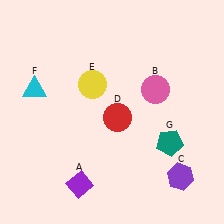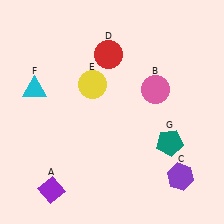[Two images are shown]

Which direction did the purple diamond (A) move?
The purple diamond (A) moved left.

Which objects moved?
The objects that moved are: the purple diamond (A), the red circle (D).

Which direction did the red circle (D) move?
The red circle (D) moved up.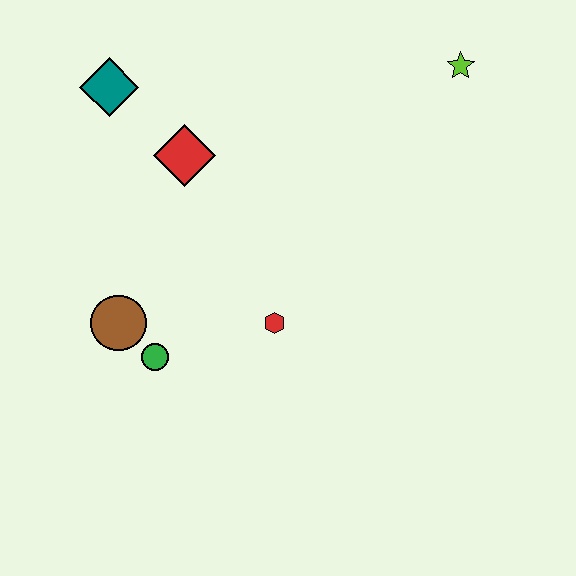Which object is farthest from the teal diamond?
The lime star is farthest from the teal diamond.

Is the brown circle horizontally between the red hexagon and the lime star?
No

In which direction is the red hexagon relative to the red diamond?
The red hexagon is below the red diamond.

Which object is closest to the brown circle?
The green circle is closest to the brown circle.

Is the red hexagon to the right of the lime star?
No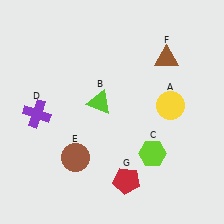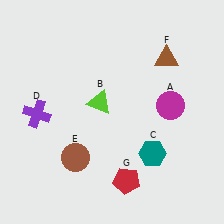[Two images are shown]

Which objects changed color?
A changed from yellow to magenta. C changed from lime to teal.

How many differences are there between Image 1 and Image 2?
There are 2 differences between the two images.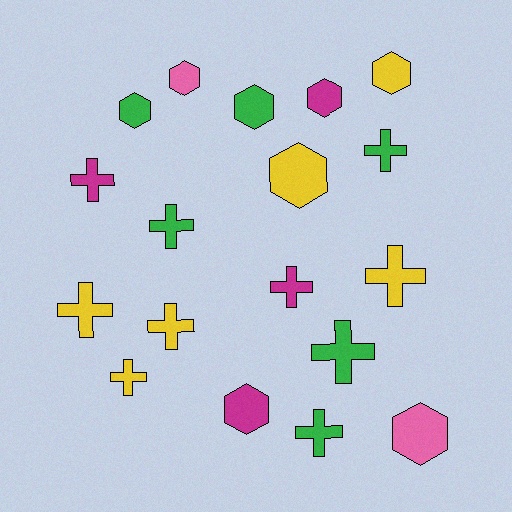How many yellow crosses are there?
There are 4 yellow crosses.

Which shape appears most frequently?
Cross, with 10 objects.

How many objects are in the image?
There are 18 objects.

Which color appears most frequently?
Green, with 6 objects.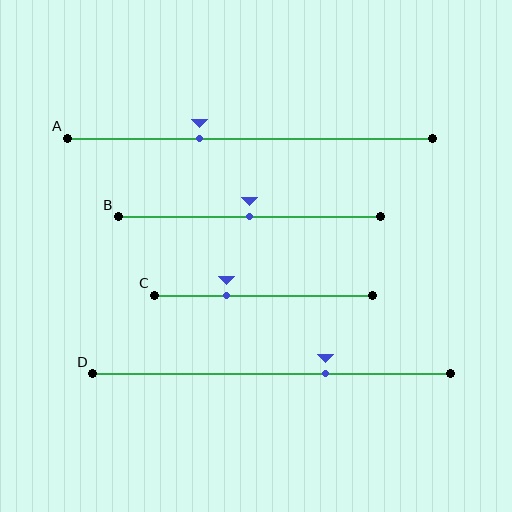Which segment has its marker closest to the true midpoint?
Segment B has its marker closest to the true midpoint.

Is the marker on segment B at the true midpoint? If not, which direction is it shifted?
Yes, the marker on segment B is at the true midpoint.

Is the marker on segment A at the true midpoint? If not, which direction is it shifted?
No, the marker on segment A is shifted to the left by about 14% of the segment length.